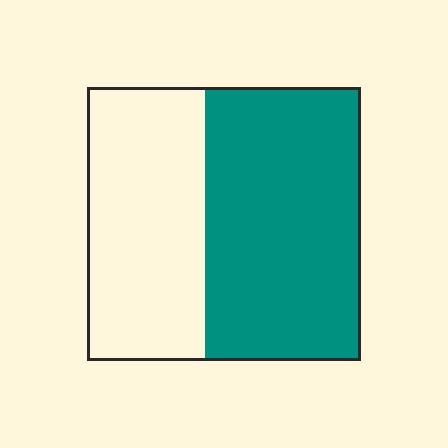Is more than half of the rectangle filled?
Yes.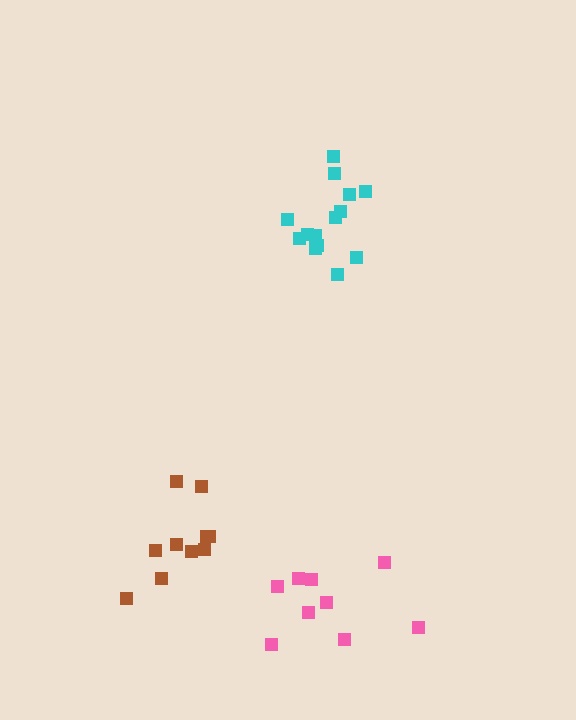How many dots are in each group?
Group 1: 10 dots, Group 2: 14 dots, Group 3: 9 dots (33 total).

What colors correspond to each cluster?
The clusters are colored: brown, cyan, pink.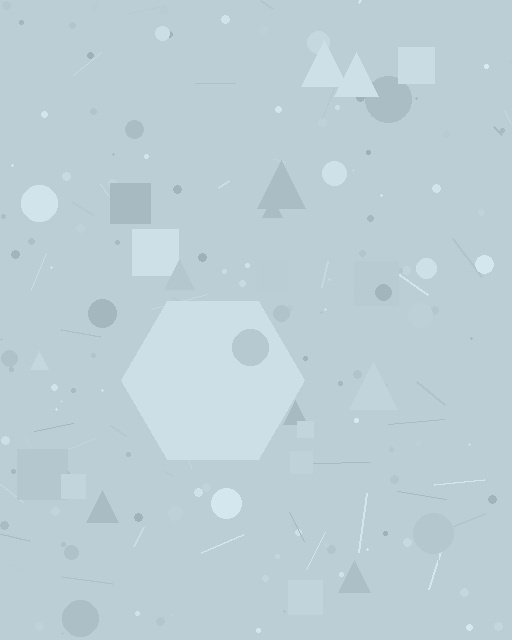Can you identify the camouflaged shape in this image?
The camouflaged shape is a hexagon.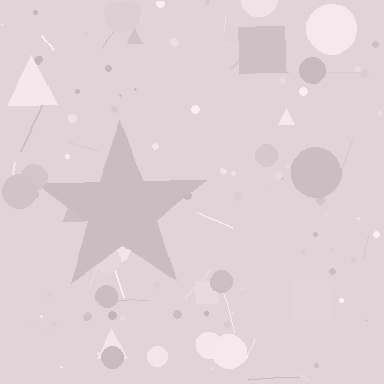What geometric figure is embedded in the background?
A star is embedded in the background.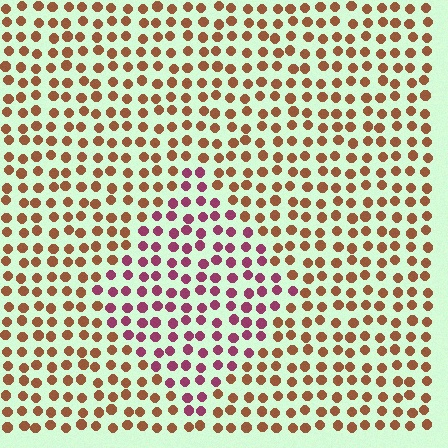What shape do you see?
I see a diamond.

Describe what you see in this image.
The image is filled with small brown elements in a uniform arrangement. A diamond-shaped region is visible where the elements are tinted to a slightly different hue, forming a subtle color boundary.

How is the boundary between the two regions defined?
The boundary is defined purely by a slight shift in hue (about 50 degrees). Spacing, size, and orientation are identical on both sides.